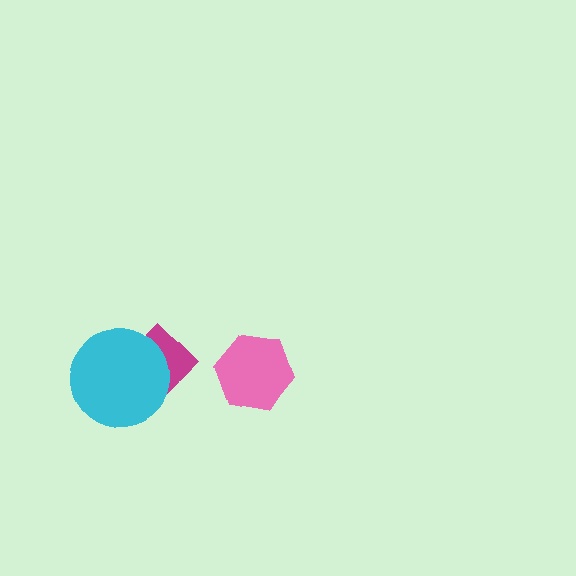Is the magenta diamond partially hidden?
Yes, it is partially covered by another shape.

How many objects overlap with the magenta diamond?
1 object overlaps with the magenta diamond.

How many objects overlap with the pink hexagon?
0 objects overlap with the pink hexagon.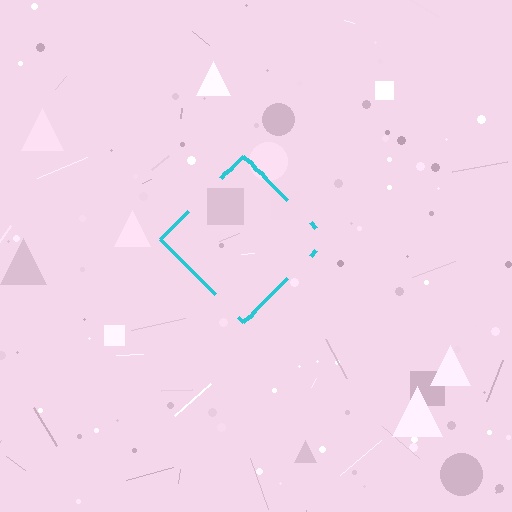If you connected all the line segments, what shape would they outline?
They would outline a diamond.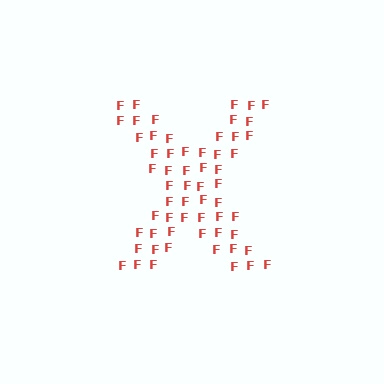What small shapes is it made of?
It is made of small letter F's.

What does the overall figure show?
The overall figure shows the letter X.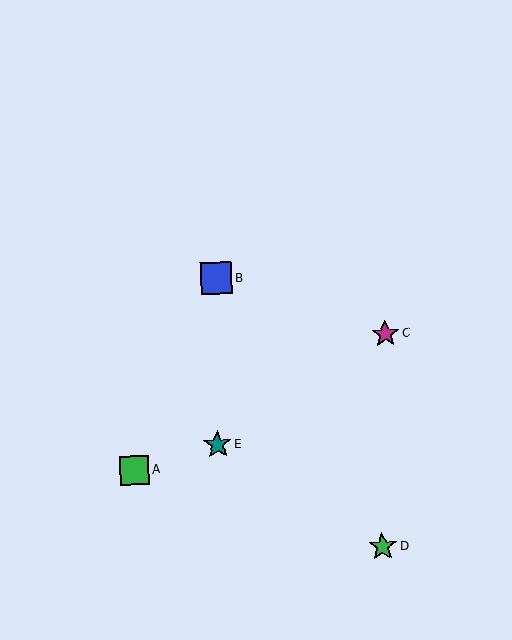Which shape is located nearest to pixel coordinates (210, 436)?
The teal star (labeled E) at (217, 445) is nearest to that location.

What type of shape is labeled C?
Shape C is a magenta star.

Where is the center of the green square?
The center of the green square is at (134, 470).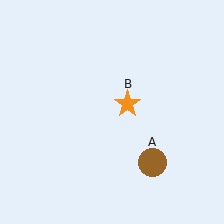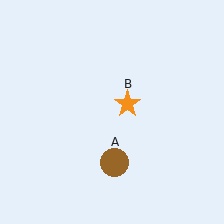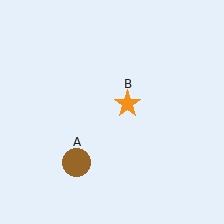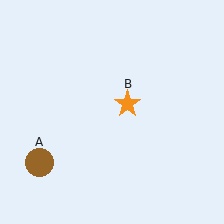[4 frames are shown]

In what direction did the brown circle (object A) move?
The brown circle (object A) moved left.